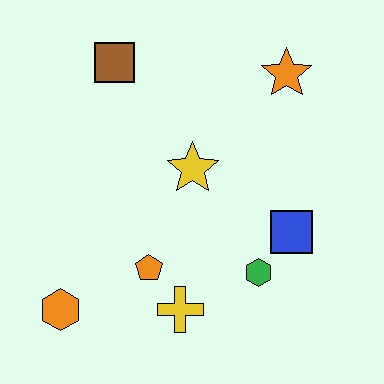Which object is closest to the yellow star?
The orange pentagon is closest to the yellow star.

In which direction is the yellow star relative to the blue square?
The yellow star is to the left of the blue square.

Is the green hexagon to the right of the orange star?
No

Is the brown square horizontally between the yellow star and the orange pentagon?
No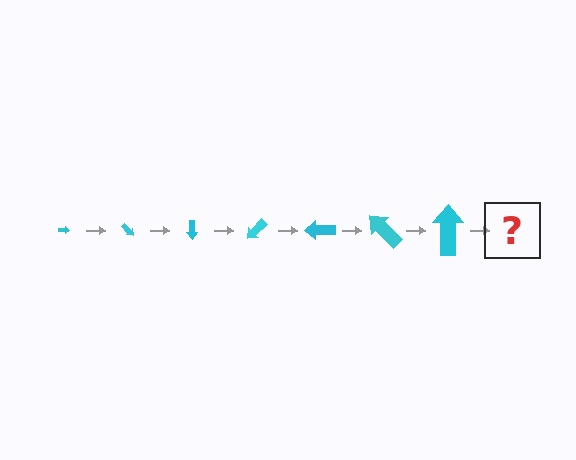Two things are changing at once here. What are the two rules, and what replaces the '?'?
The two rules are that the arrow grows larger each step and it rotates 45 degrees each step. The '?' should be an arrow, larger than the previous one and rotated 315 degrees from the start.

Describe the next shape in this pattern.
It should be an arrow, larger than the previous one and rotated 315 degrees from the start.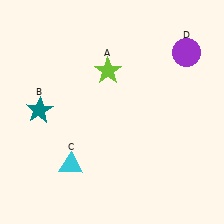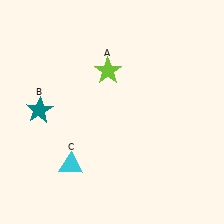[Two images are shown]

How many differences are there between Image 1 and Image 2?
There is 1 difference between the two images.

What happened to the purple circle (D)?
The purple circle (D) was removed in Image 2. It was in the top-right area of Image 1.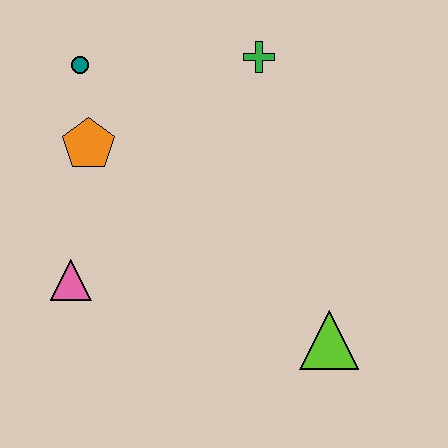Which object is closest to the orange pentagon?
The teal circle is closest to the orange pentagon.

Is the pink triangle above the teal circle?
No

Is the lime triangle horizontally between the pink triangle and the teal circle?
No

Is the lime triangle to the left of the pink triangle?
No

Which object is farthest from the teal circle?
The lime triangle is farthest from the teal circle.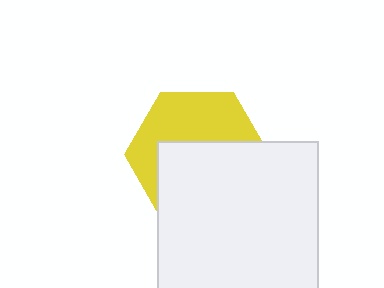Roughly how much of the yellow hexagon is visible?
About half of it is visible (roughly 47%).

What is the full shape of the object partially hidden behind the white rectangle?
The partially hidden object is a yellow hexagon.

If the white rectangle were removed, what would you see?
You would see the complete yellow hexagon.